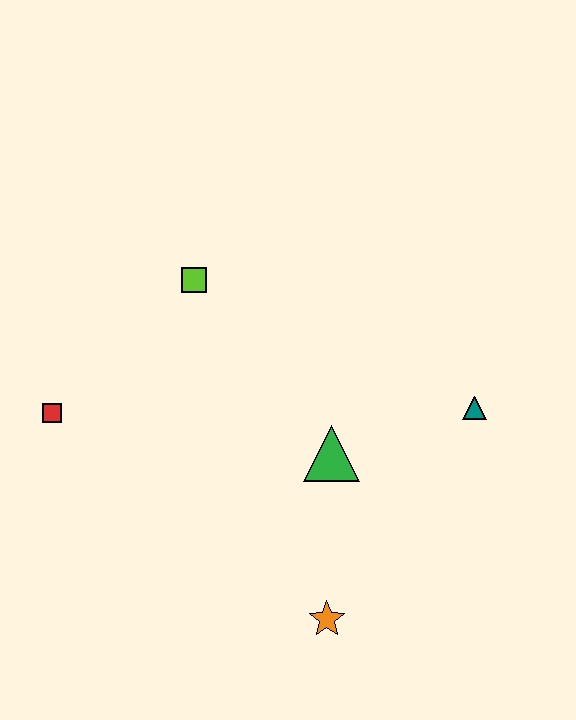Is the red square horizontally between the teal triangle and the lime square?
No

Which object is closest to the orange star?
The green triangle is closest to the orange star.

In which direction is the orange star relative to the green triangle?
The orange star is below the green triangle.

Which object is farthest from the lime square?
The orange star is farthest from the lime square.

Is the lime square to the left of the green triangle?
Yes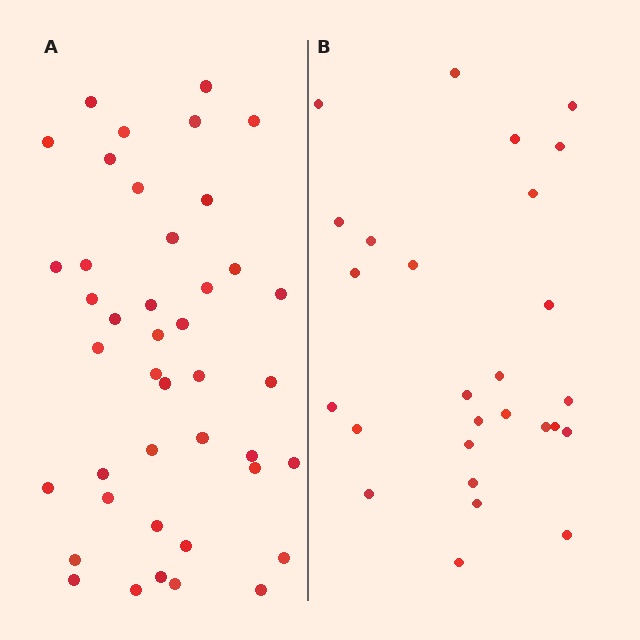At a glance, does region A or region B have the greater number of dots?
Region A (the left region) has more dots.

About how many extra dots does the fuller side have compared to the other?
Region A has approximately 15 more dots than region B.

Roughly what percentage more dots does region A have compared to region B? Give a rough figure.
About 55% more.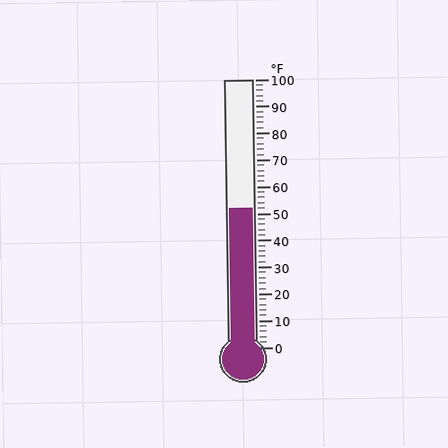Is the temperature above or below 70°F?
The temperature is below 70°F.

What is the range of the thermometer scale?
The thermometer scale ranges from 0°F to 100°F.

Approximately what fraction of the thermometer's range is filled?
The thermometer is filled to approximately 50% of its range.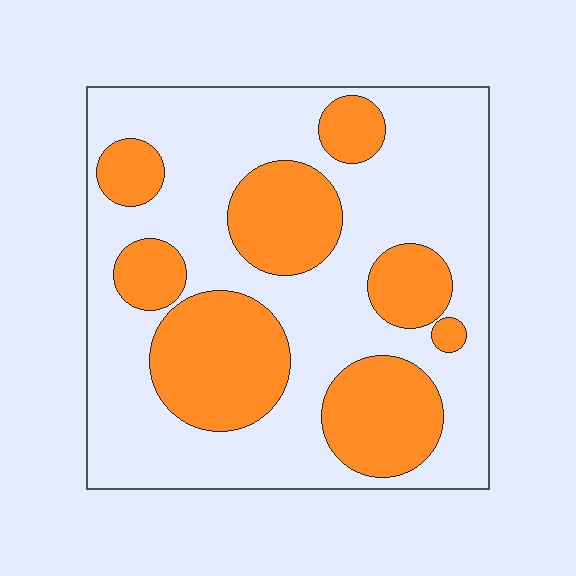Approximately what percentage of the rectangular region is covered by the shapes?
Approximately 35%.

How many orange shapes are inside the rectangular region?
8.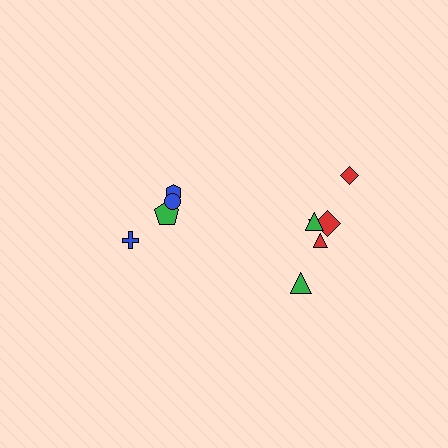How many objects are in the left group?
There are 4 objects.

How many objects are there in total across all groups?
There are 10 objects.